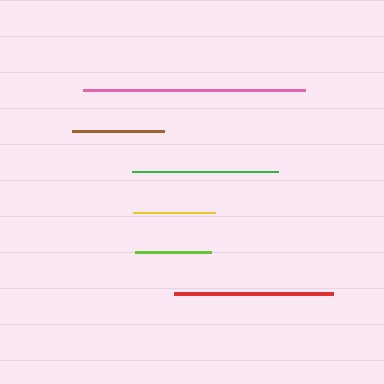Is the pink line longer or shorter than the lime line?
The pink line is longer than the lime line.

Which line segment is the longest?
The pink line is the longest at approximately 221 pixels.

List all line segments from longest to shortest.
From longest to shortest: pink, red, green, brown, yellow, lime.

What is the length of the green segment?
The green segment is approximately 146 pixels long.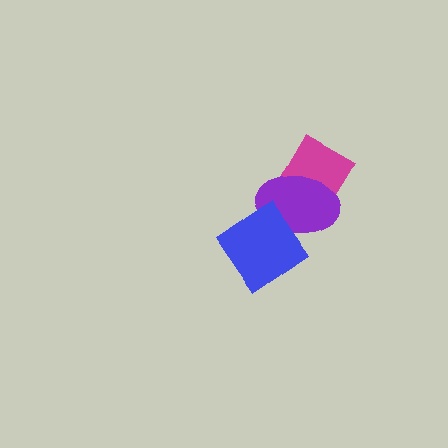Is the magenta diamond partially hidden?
Yes, it is partially covered by another shape.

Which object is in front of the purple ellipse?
The blue diamond is in front of the purple ellipse.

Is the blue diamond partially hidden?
No, no other shape covers it.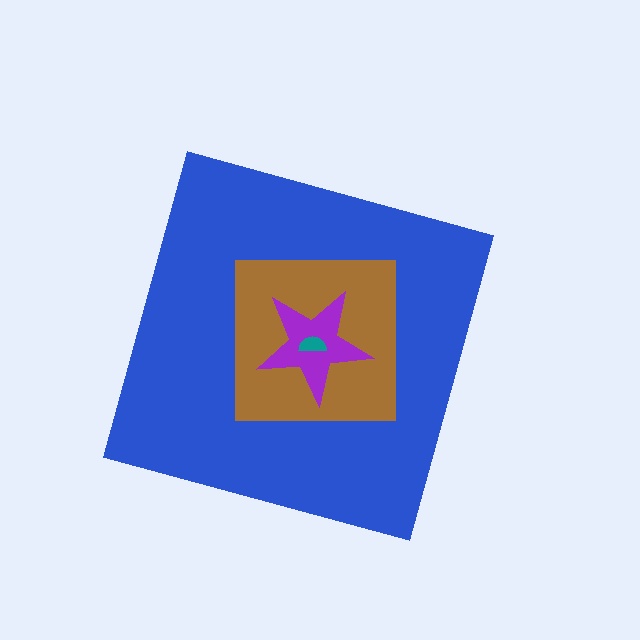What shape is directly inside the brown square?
The purple star.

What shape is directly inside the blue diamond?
The brown square.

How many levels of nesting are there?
4.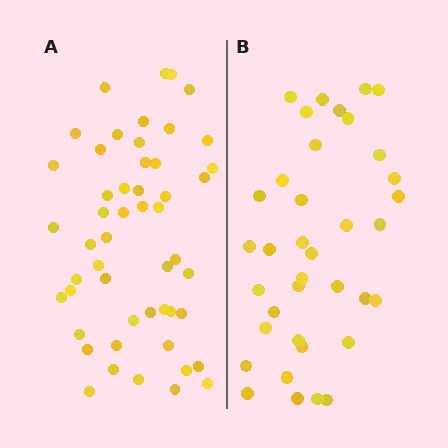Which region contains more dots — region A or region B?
Region A (the left region) has more dots.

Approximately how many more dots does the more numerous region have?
Region A has approximately 15 more dots than region B.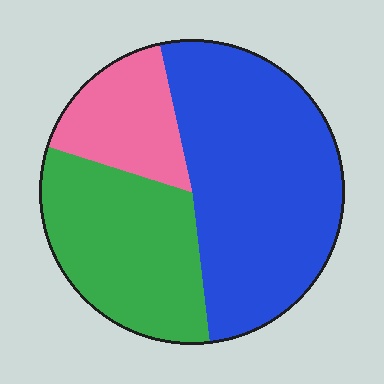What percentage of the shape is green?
Green takes up about one third (1/3) of the shape.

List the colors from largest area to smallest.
From largest to smallest: blue, green, pink.